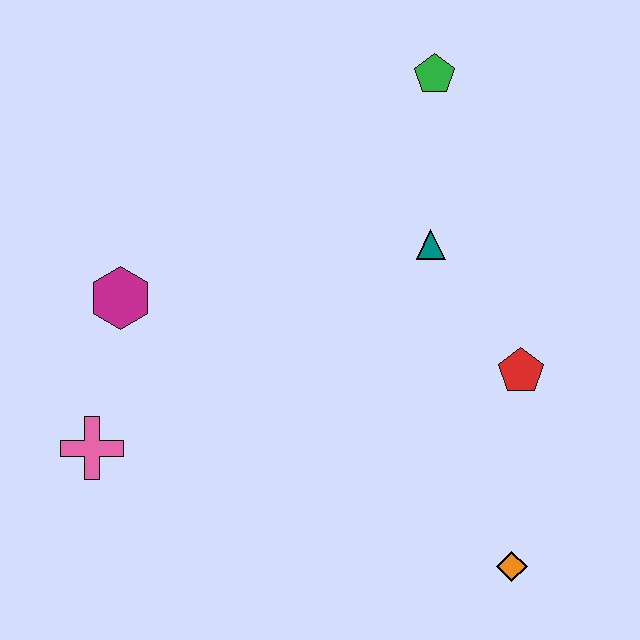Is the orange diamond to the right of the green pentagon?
Yes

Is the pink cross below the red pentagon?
Yes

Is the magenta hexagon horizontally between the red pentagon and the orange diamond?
No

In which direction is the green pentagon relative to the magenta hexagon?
The green pentagon is to the right of the magenta hexagon.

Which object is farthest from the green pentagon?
The pink cross is farthest from the green pentagon.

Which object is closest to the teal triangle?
The red pentagon is closest to the teal triangle.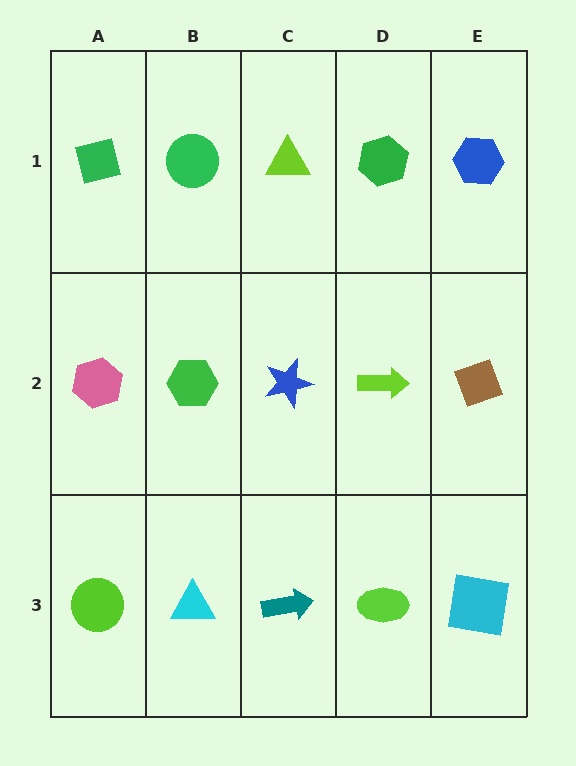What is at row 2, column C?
A blue star.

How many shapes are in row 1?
5 shapes.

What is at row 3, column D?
A lime ellipse.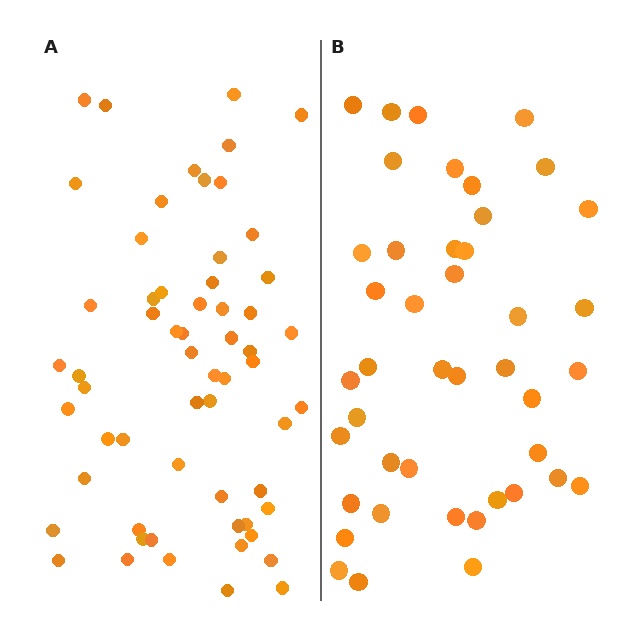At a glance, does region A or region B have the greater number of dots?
Region A (the left region) has more dots.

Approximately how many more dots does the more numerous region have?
Region A has approximately 15 more dots than region B.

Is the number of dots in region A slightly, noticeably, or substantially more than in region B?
Region A has noticeably more, but not dramatically so. The ratio is roughly 1.4 to 1.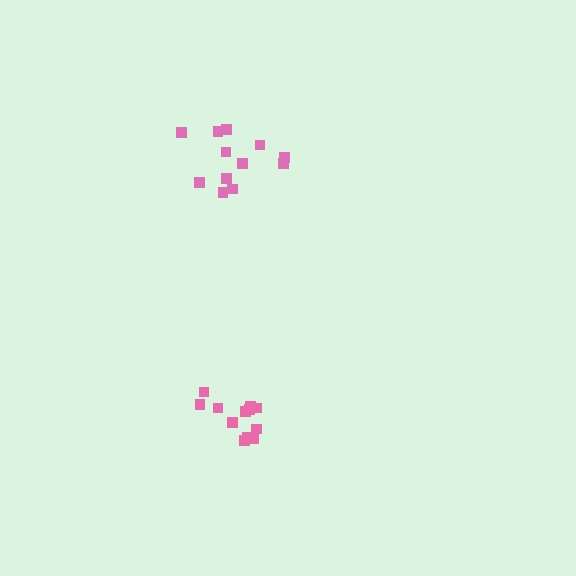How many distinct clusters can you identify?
There are 2 distinct clusters.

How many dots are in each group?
Group 1: 12 dots, Group 2: 12 dots (24 total).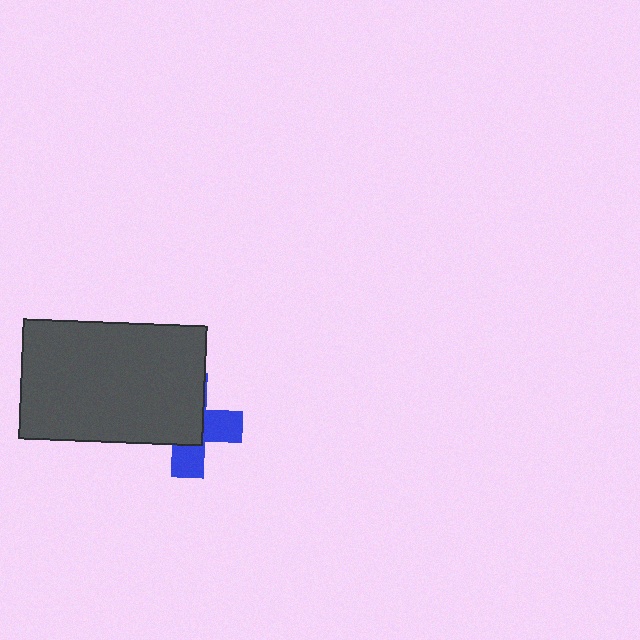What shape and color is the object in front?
The object in front is a dark gray rectangle.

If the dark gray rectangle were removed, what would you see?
You would see the complete blue cross.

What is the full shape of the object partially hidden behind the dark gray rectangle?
The partially hidden object is a blue cross.